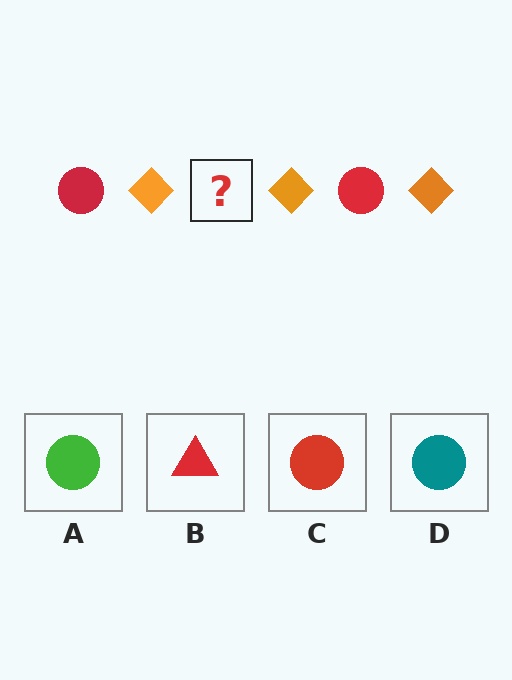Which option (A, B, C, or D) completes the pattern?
C.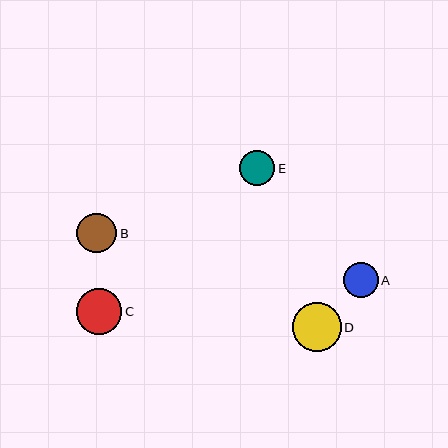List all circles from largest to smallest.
From largest to smallest: D, C, B, E, A.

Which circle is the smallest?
Circle A is the smallest with a size of approximately 35 pixels.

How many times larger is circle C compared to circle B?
Circle C is approximately 1.2 times the size of circle B.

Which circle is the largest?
Circle D is the largest with a size of approximately 49 pixels.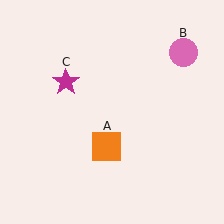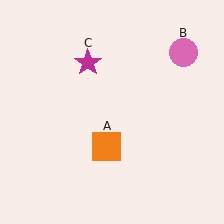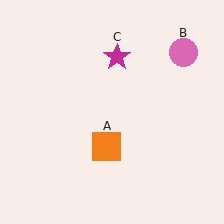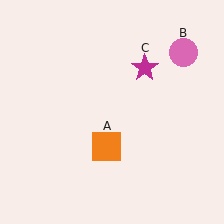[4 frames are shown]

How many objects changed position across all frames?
1 object changed position: magenta star (object C).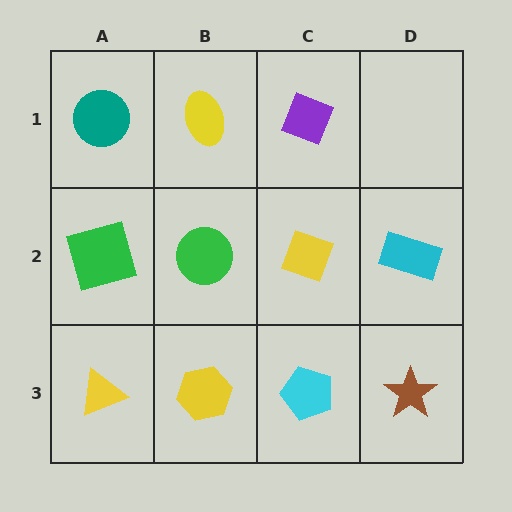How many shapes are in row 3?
4 shapes.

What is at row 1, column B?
A yellow ellipse.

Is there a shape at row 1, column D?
No, that cell is empty.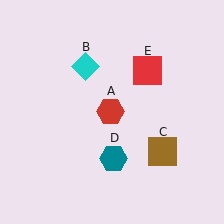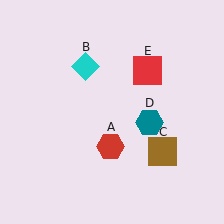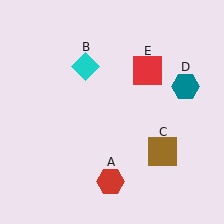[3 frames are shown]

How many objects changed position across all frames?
2 objects changed position: red hexagon (object A), teal hexagon (object D).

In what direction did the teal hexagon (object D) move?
The teal hexagon (object D) moved up and to the right.